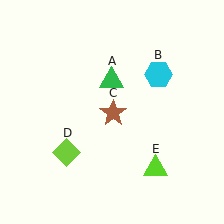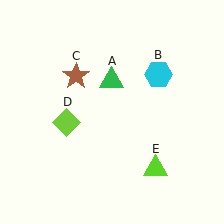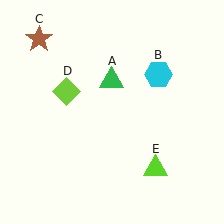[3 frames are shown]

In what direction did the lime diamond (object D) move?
The lime diamond (object D) moved up.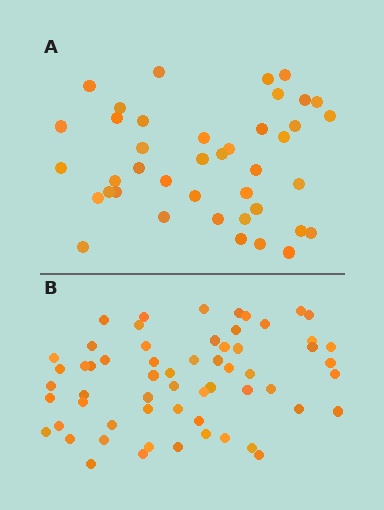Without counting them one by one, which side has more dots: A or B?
Region B (the bottom region) has more dots.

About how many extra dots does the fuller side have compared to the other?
Region B has approximately 20 more dots than region A.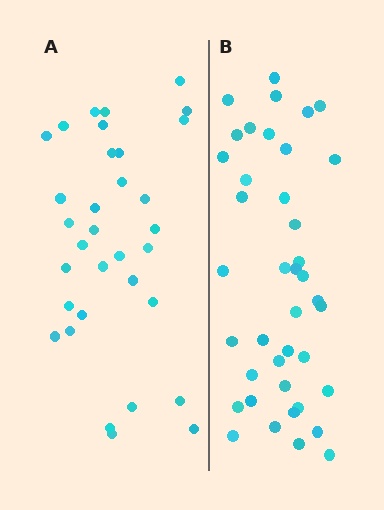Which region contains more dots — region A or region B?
Region B (the right region) has more dots.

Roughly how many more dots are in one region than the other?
Region B has roughly 8 or so more dots than region A.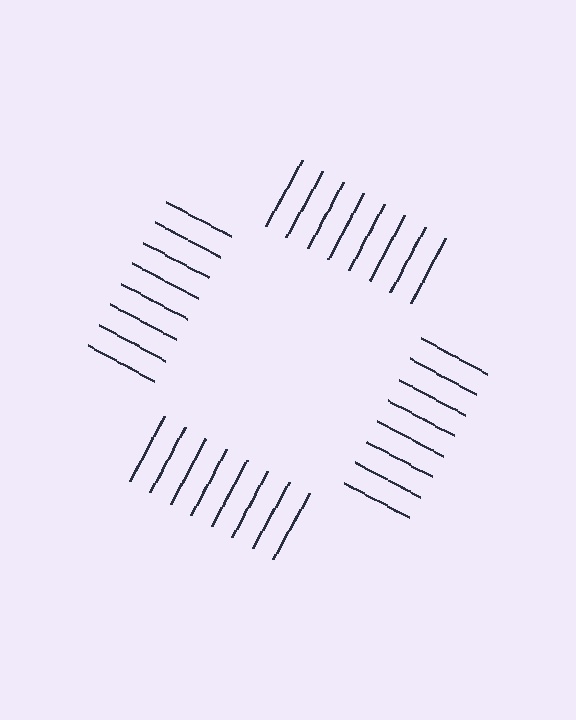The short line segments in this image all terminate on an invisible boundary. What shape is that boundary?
An illusory square — the line segments terminate on its edges but no continuous stroke is drawn.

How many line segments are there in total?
32 — 8 along each of the 4 edges.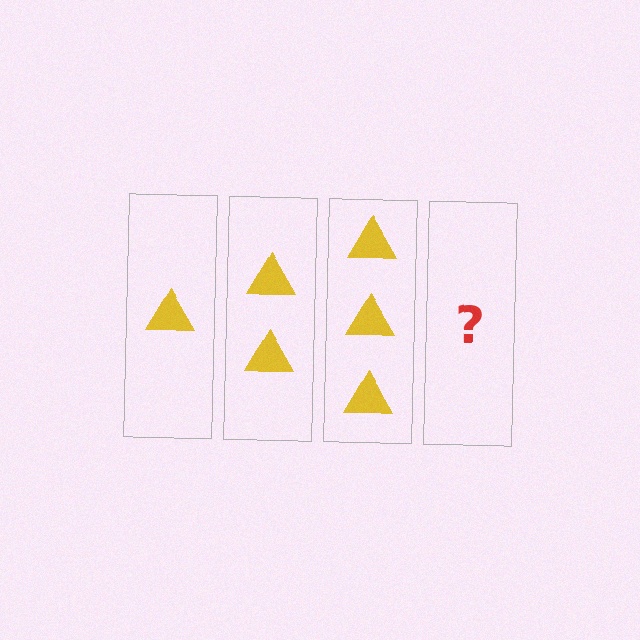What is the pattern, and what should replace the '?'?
The pattern is that each step adds one more triangle. The '?' should be 4 triangles.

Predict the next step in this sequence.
The next step is 4 triangles.